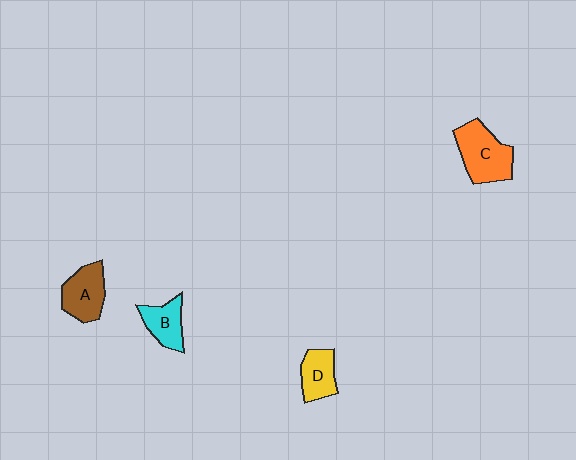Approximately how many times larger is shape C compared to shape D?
Approximately 1.6 times.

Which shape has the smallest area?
Shape D (yellow).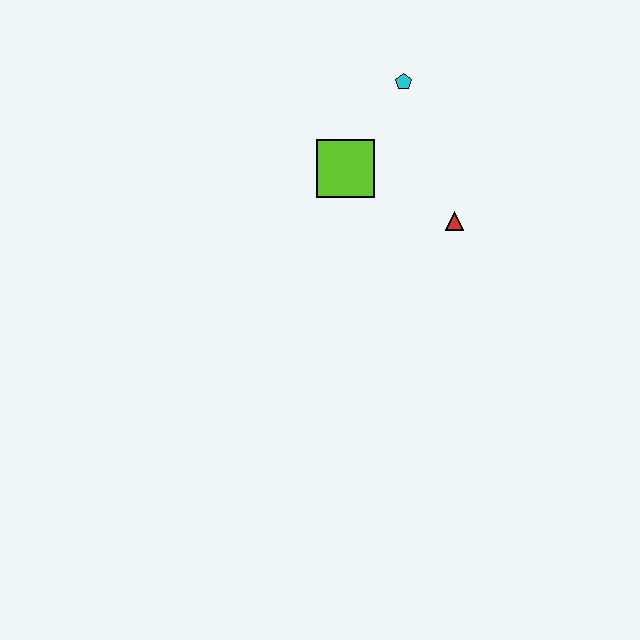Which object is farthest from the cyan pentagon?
The red triangle is farthest from the cyan pentagon.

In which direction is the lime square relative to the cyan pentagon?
The lime square is below the cyan pentagon.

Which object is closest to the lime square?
The cyan pentagon is closest to the lime square.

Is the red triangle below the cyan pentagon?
Yes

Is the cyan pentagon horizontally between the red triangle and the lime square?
Yes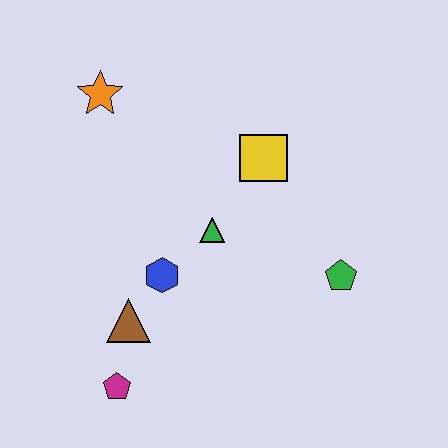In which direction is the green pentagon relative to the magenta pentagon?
The green pentagon is to the right of the magenta pentagon.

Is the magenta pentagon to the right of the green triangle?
No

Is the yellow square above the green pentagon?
Yes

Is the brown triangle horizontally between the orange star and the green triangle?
Yes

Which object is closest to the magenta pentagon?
The brown triangle is closest to the magenta pentagon.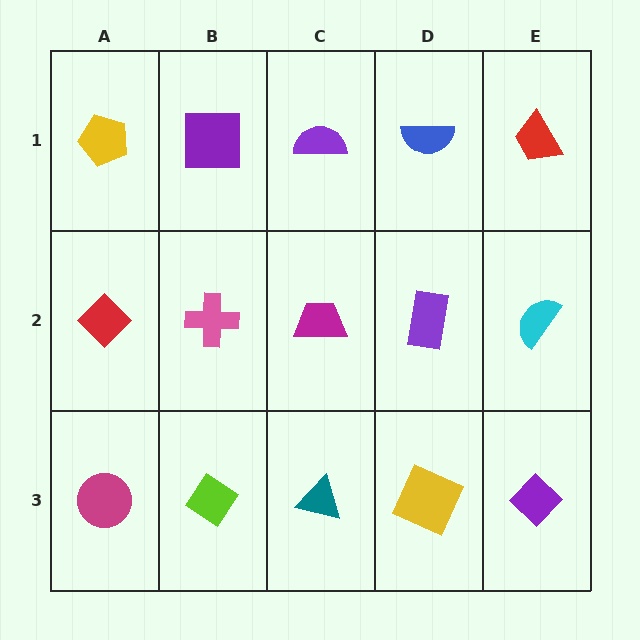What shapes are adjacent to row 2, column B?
A purple square (row 1, column B), a lime diamond (row 3, column B), a red diamond (row 2, column A), a magenta trapezoid (row 2, column C).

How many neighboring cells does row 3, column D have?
3.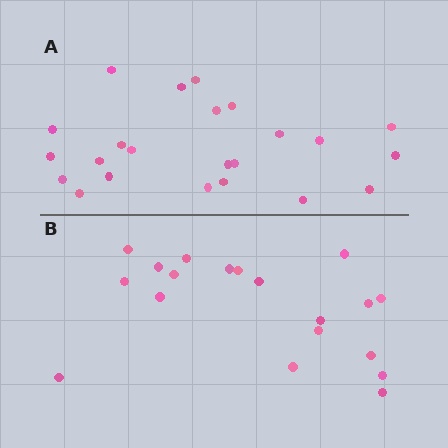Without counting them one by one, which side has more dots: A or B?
Region A (the top region) has more dots.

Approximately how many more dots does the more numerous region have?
Region A has about 4 more dots than region B.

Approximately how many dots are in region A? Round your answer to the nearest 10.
About 20 dots. (The exact count is 23, which rounds to 20.)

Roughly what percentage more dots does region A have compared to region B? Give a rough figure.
About 20% more.